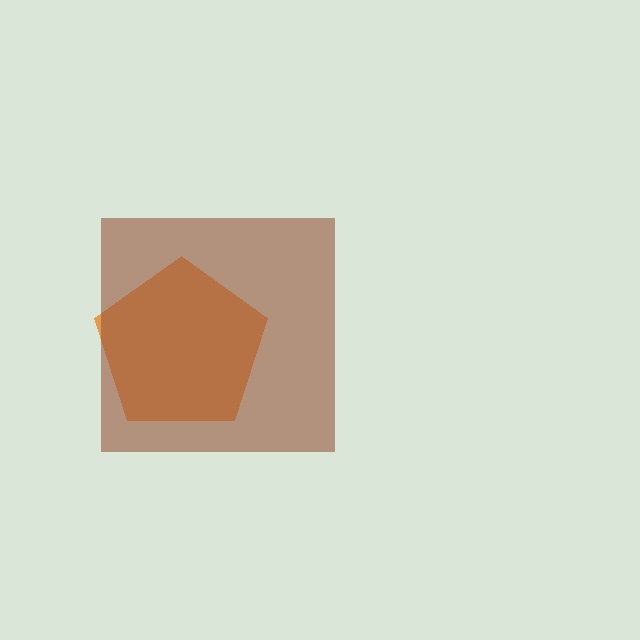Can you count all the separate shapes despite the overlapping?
Yes, there are 2 separate shapes.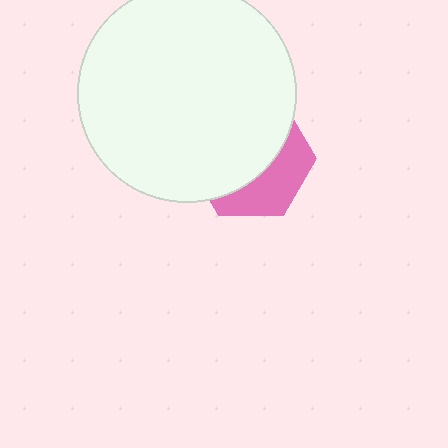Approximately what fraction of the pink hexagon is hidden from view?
Roughly 63% of the pink hexagon is hidden behind the white circle.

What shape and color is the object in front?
The object in front is a white circle.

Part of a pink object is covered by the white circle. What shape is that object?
It is a hexagon.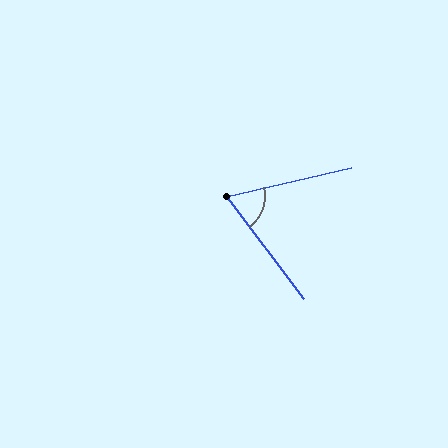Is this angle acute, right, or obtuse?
It is acute.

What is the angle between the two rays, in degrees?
Approximately 66 degrees.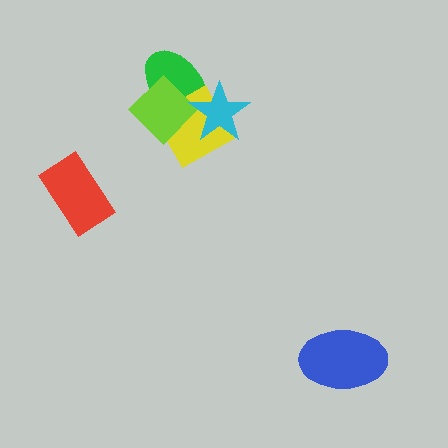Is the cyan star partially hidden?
No, no other shape covers it.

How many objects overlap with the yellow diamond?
3 objects overlap with the yellow diamond.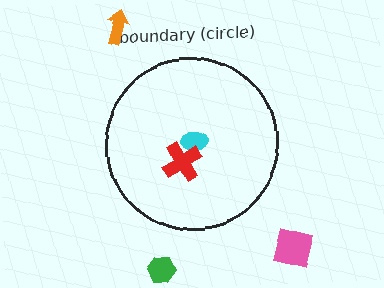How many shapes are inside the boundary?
2 inside, 3 outside.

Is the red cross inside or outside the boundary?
Inside.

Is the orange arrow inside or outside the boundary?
Outside.